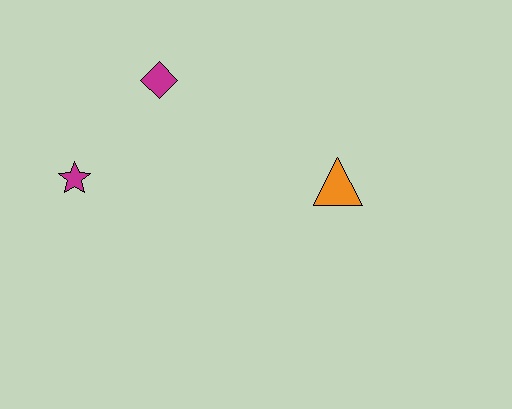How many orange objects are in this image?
There is 1 orange object.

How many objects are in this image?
There are 3 objects.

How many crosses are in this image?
There are no crosses.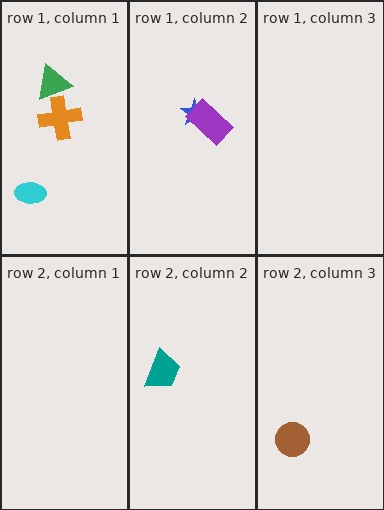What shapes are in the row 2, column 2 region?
The teal trapezoid.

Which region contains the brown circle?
The row 2, column 3 region.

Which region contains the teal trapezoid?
The row 2, column 2 region.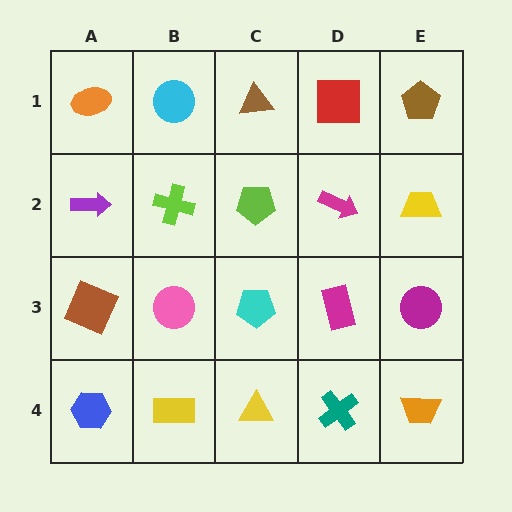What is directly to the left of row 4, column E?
A teal cross.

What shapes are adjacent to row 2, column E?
A brown pentagon (row 1, column E), a magenta circle (row 3, column E), a magenta arrow (row 2, column D).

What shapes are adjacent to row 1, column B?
A lime cross (row 2, column B), an orange ellipse (row 1, column A), a brown triangle (row 1, column C).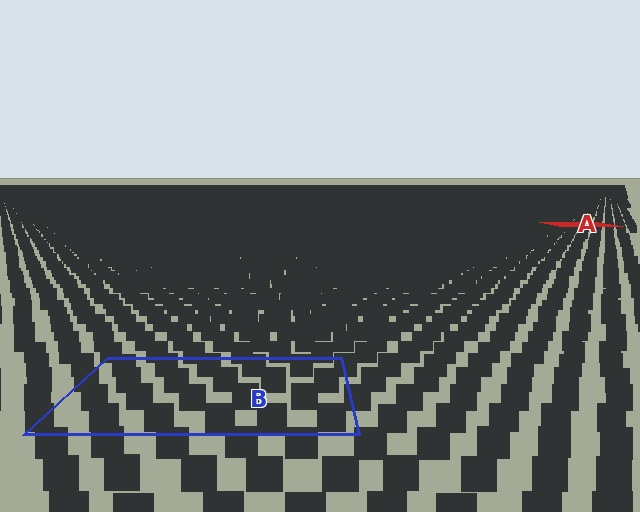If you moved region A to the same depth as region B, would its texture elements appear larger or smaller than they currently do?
They would appear larger. At a closer depth, the same texture elements are projected at a bigger on-screen size.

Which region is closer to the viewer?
Region B is closer. The texture elements there are larger and more spread out.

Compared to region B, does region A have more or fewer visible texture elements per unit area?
Region A has more texture elements per unit area — they are packed more densely because it is farther away.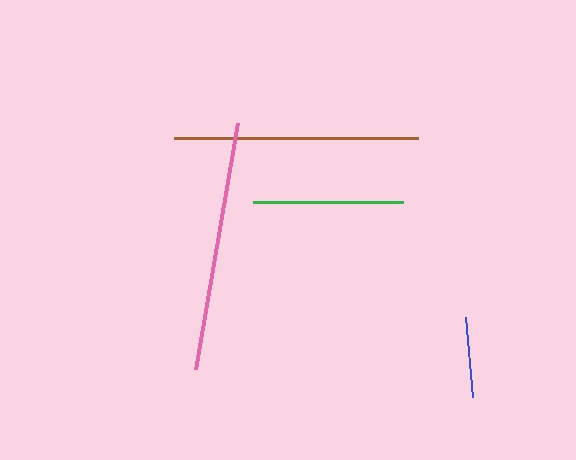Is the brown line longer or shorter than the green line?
The brown line is longer than the green line.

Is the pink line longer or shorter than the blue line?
The pink line is longer than the blue line.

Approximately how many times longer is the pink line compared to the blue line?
The pink line is approximately 3.1 times the length of the blue line.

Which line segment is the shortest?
The blue line is the shortest at approximately 80 pixels.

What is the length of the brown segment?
The brown segment is approximately 244 pixels long.